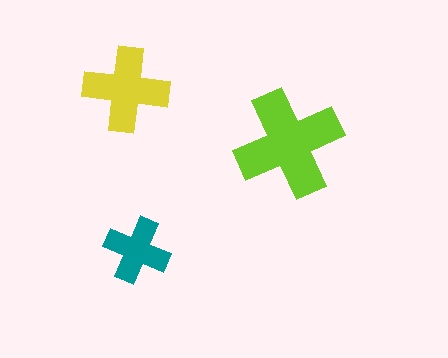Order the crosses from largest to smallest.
the lime one, the yellow one, the teal one.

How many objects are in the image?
There are 3 objects in the image.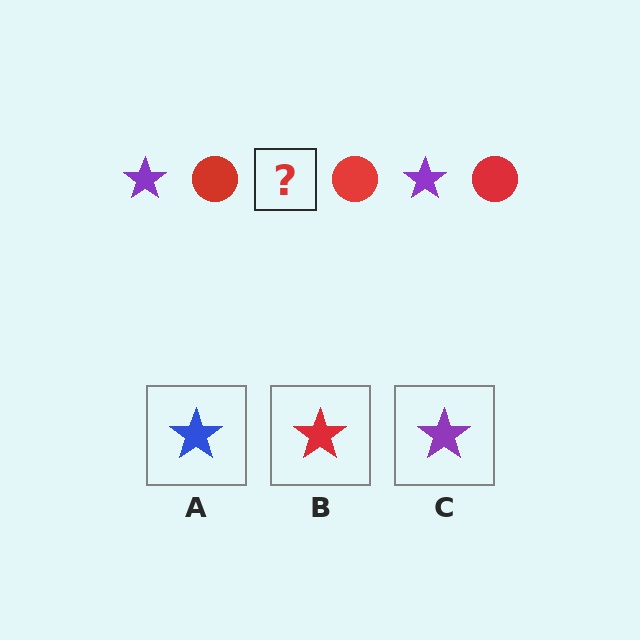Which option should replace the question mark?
Option C.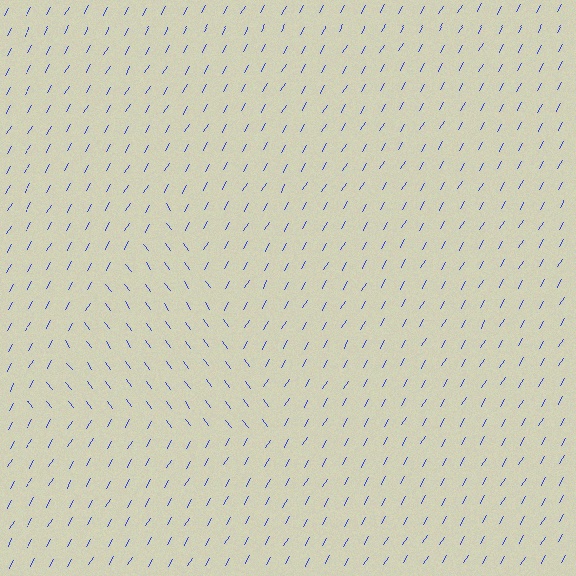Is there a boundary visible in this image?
Yes, there is a texture boundary formed by a change in line orientation.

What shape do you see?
I see a triangle.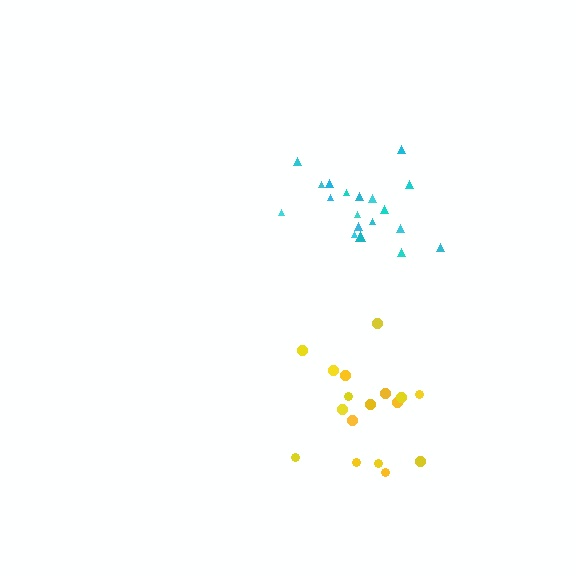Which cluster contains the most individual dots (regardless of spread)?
Cyan (19).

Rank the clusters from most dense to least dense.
cyan, yellow.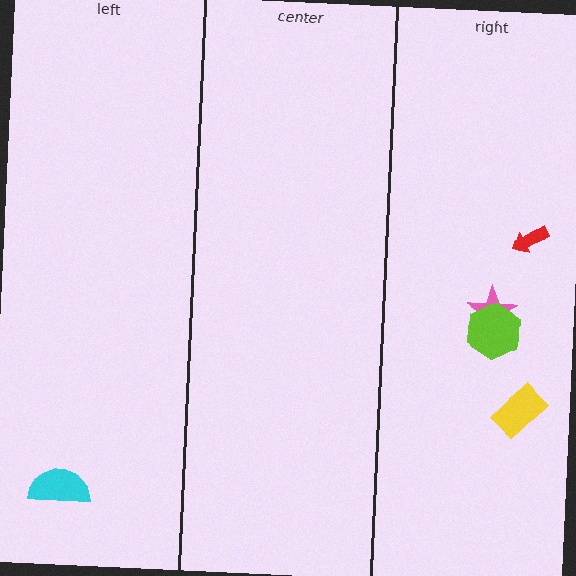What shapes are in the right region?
The pink star, the yellow rectangle, the red arrow, the lime hexagon.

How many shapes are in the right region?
4.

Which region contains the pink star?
The right region.